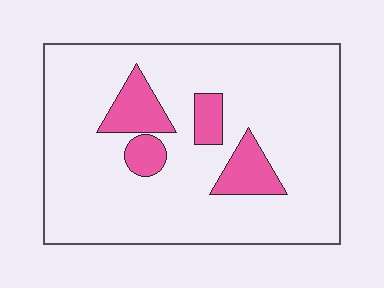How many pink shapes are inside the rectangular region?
4.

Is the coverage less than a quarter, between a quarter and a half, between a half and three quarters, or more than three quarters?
Less than a quarter.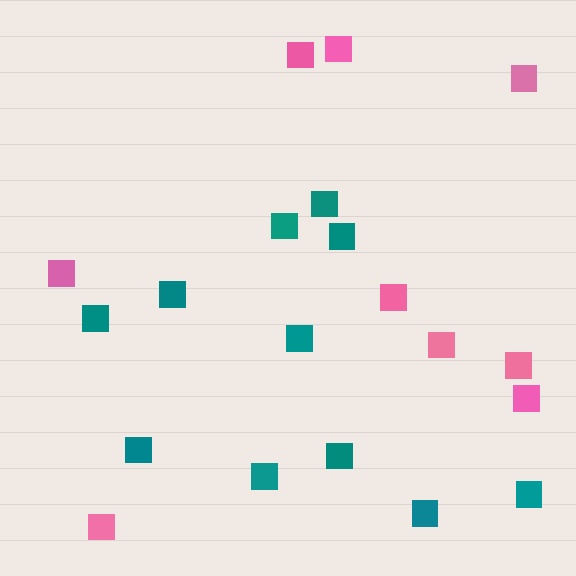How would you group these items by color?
There are 2 groups: one group of pink squares (9) and one group of teal squares (11).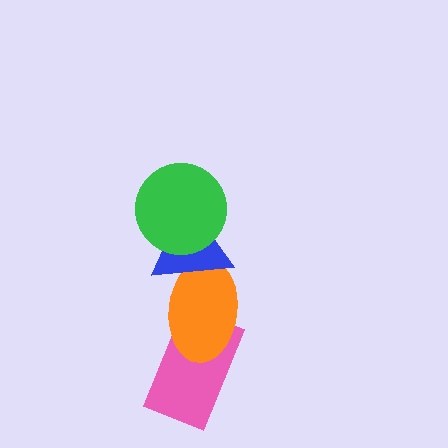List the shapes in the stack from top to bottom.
From top to bottom: the green circle, the blue triangle, the orange ellipse, the pink rectangle.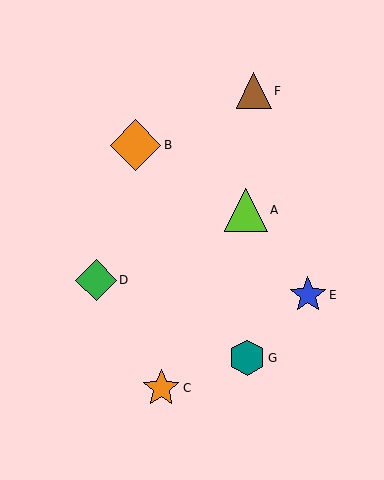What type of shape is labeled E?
Shape E is a blue star.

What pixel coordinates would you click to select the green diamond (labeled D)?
Click at (96, 280) to select the green diamond D.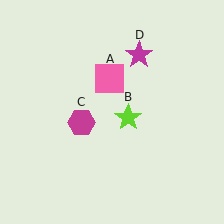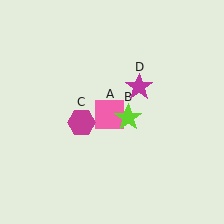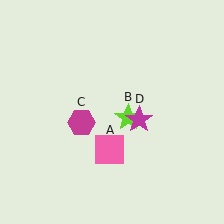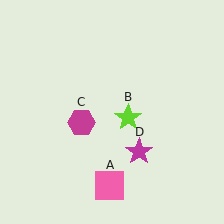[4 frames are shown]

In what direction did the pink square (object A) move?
The pink square (object A) moved down.